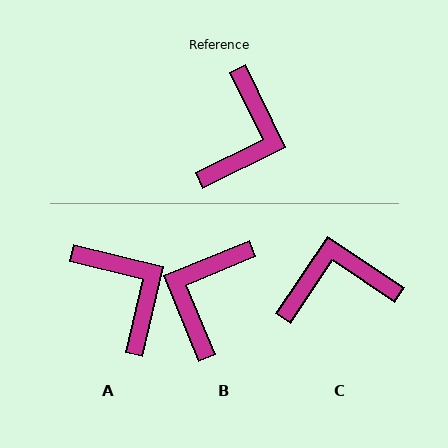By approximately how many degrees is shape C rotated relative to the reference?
Approximately 120 degrees counter-clockwise.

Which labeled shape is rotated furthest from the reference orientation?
B, about 176 degrees away.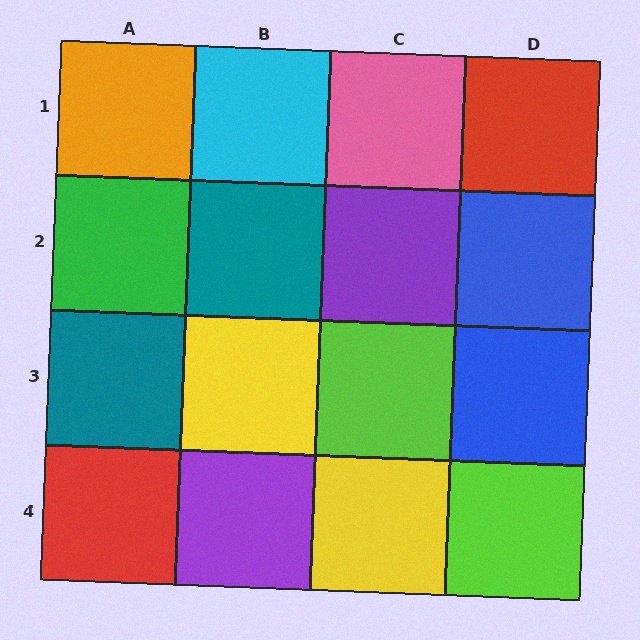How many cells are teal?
2 cells are teal.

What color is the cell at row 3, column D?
Blue.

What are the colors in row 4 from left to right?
Red, purple, yellow, lime.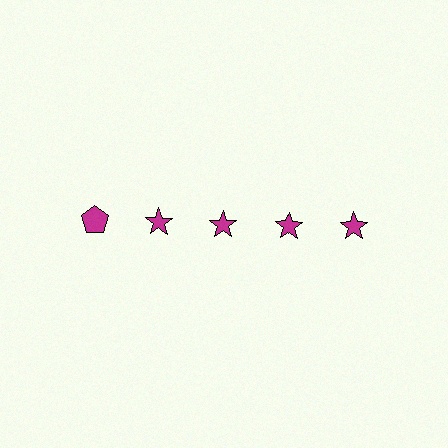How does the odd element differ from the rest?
It has a different shape: pentagon instead of star.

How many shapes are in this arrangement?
There are 5 shapes arranged in a grid pattern.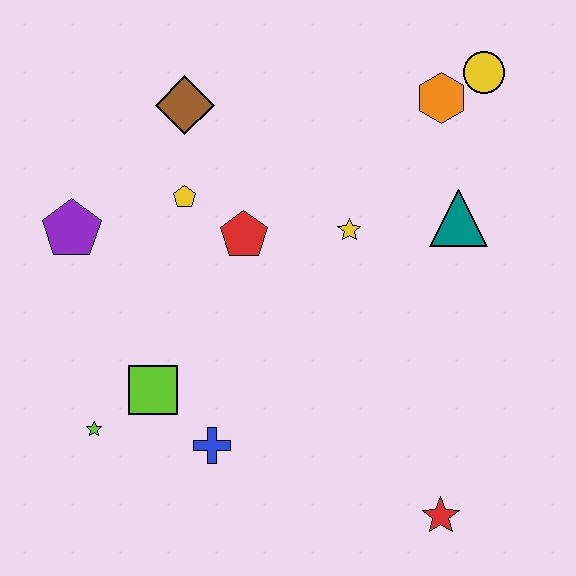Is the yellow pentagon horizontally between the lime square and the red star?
Yes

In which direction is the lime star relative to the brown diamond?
The lime star is below the brown diamond.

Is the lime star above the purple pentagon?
No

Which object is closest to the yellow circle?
The orange hexagon is closest to the yellow circle.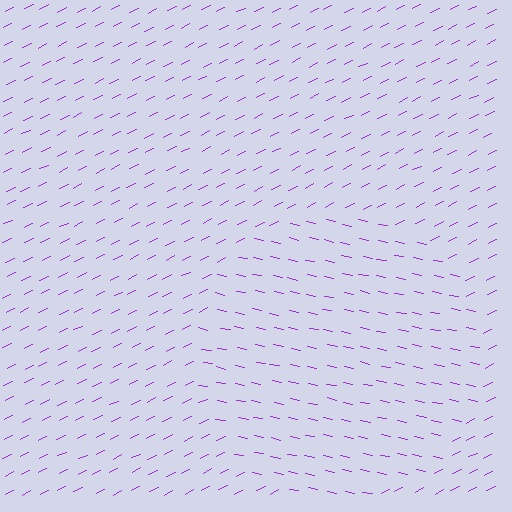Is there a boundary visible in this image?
Yes, there is a texture boundary formed by a change in line orientation.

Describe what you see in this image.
The image is filled with small purple line segments. A circle region in the image has lines oriented differently from the surrounding lines, creating a visible texture boundary.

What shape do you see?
I see a circle.